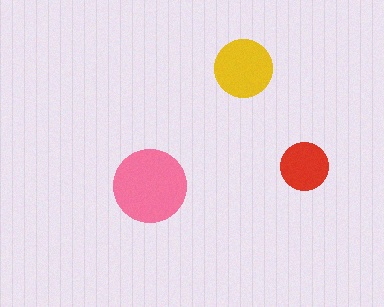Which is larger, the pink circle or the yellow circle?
The pink one.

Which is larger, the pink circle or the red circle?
The pink one.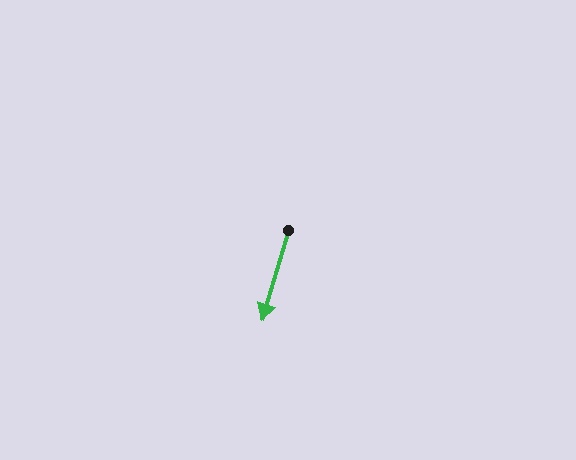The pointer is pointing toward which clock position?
Roughly 7 o'clock.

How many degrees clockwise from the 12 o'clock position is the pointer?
Approximately 196 degrees.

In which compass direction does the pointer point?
South.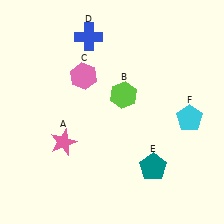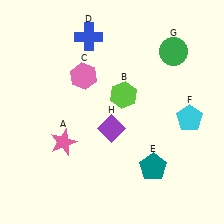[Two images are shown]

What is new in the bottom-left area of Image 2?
A purple diamond (H) was added in the bottom-left area of Image 2.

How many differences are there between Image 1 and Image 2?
There are 2 differences between the two images.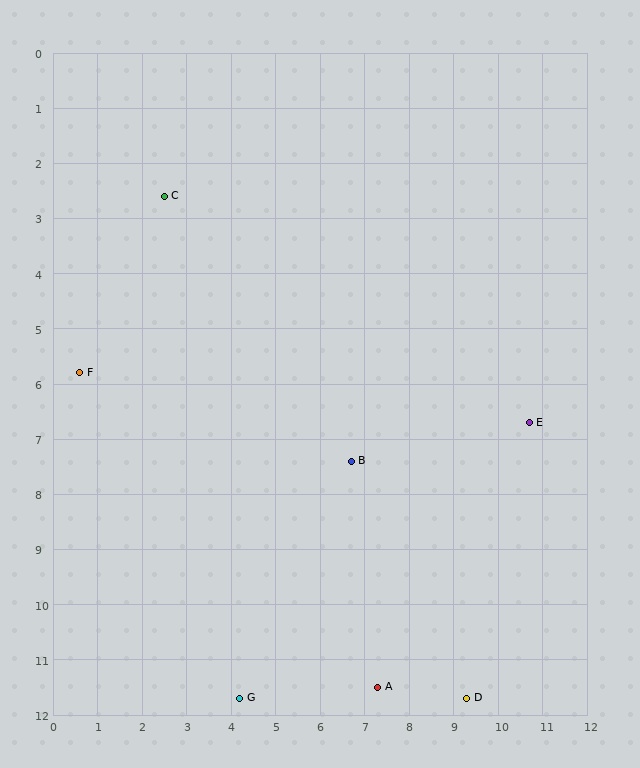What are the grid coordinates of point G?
Point G is at approximately (4.2, 11.7).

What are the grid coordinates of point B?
Point B is at approximately (6.7, 7.4).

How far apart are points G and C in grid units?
Points G and C are about 9.3 grid units apart.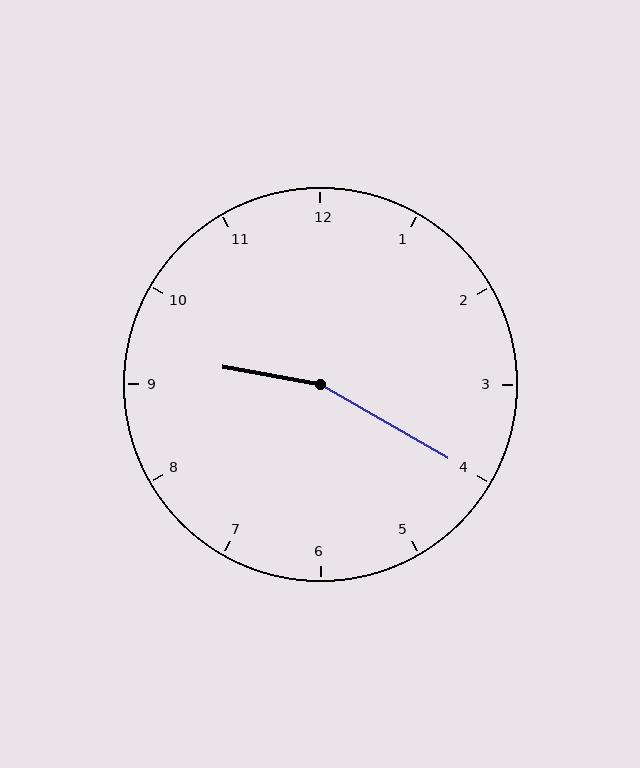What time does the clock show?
9:20.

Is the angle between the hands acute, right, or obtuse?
It is obtuse.